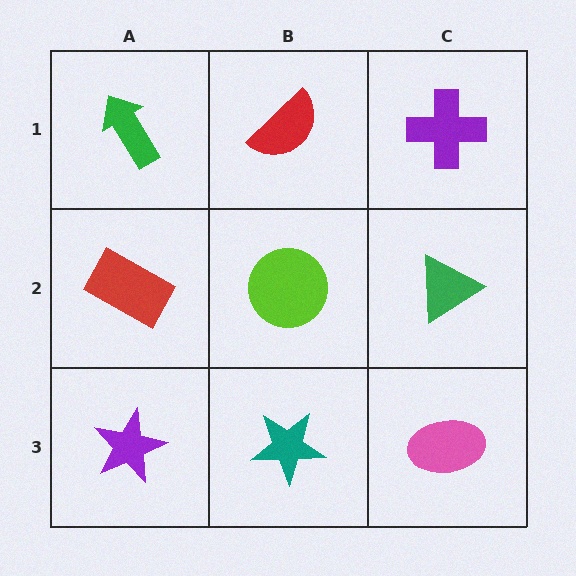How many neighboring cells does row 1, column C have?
2.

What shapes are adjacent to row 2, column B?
A red semicircle (row 1, column B), a teal star (row 3, column B), a red rectangle (row 2, column A), a green triangle (row 2, column C).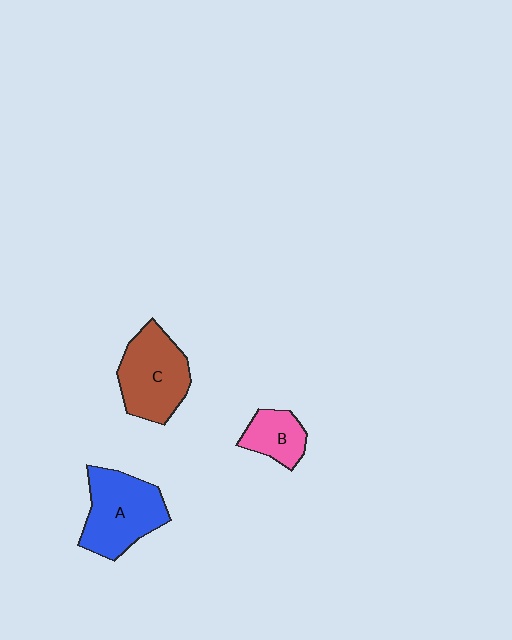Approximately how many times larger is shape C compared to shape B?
Approximately 1.9 times.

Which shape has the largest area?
Shape A (blue).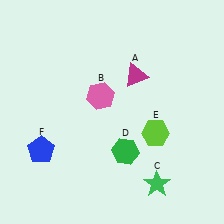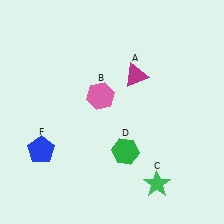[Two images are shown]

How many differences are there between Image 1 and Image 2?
There is 1 difference between the two images.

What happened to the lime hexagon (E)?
The lime hexagon (E) was removed in Image 2. It was in the bottom-right area of Image 1.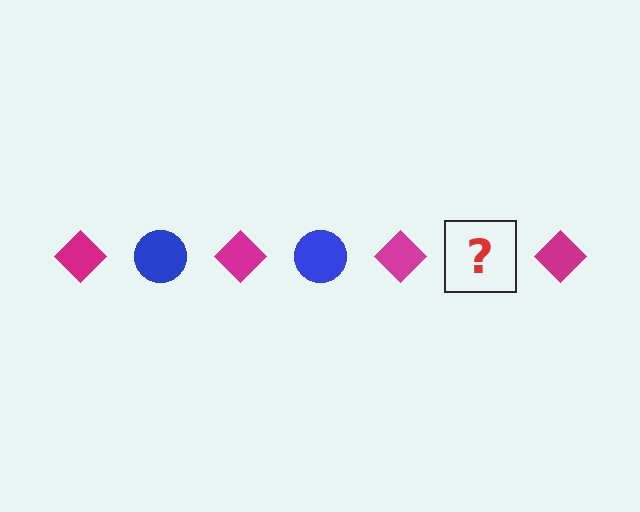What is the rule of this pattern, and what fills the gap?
The rule is that the pattern alternates between magenta diamond and blue circle. The gap should be filled with a blue circle.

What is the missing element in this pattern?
The missing element is a blue circle.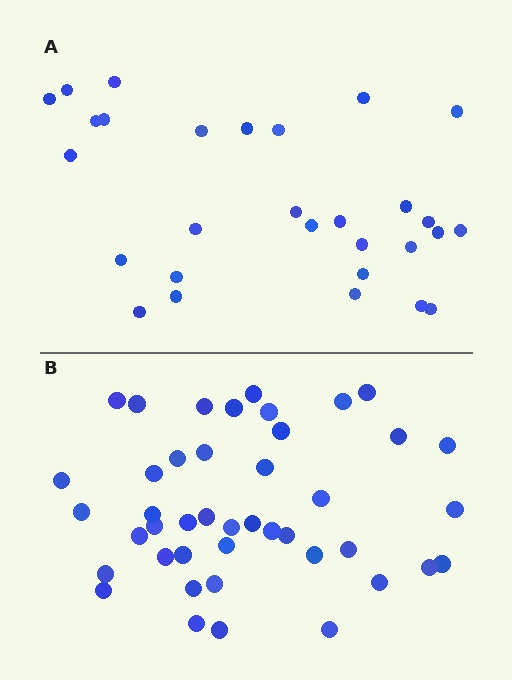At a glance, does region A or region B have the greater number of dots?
Region B (the bottom region) has more dots.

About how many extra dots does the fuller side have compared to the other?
Region B has approximately 15 more dots than region A.